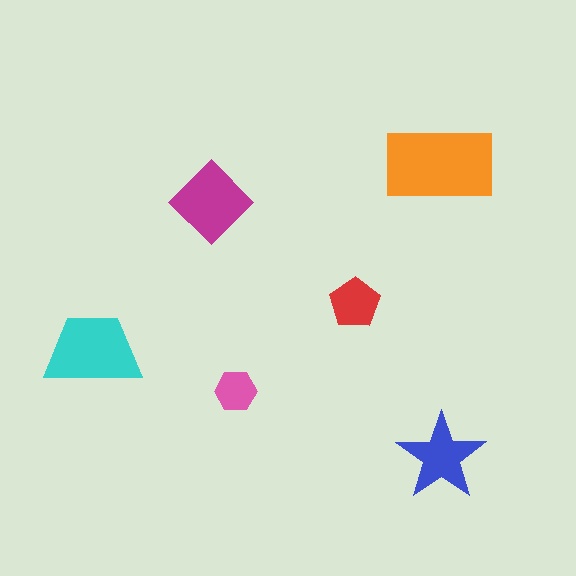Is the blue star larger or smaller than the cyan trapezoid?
Smaller.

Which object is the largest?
The orange rectangle.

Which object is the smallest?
The pink hexagon.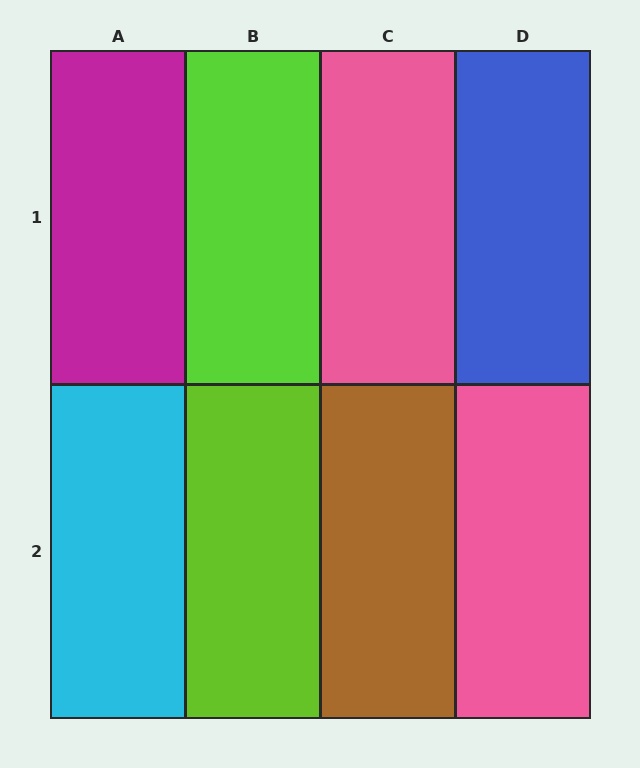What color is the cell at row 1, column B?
Lime.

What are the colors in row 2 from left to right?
Cyan, lime, brown, pink.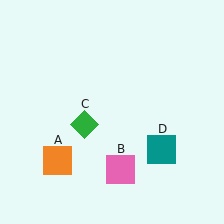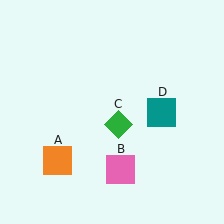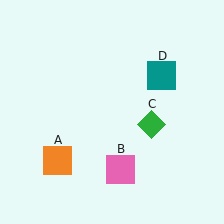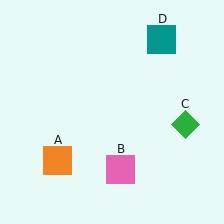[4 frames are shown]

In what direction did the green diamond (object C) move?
The green diamond (object C) moved right.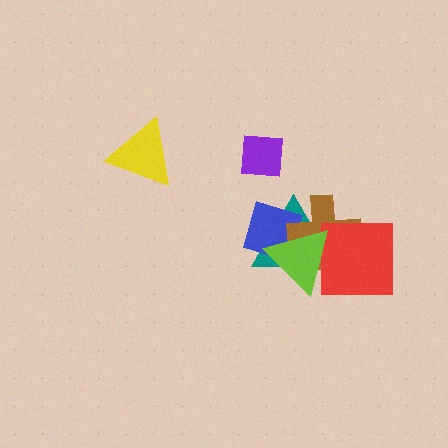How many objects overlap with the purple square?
0 objects overlap with the purple square.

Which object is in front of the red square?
The lime triangle is in front of the red square.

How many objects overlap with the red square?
3 objects overlap with the red square.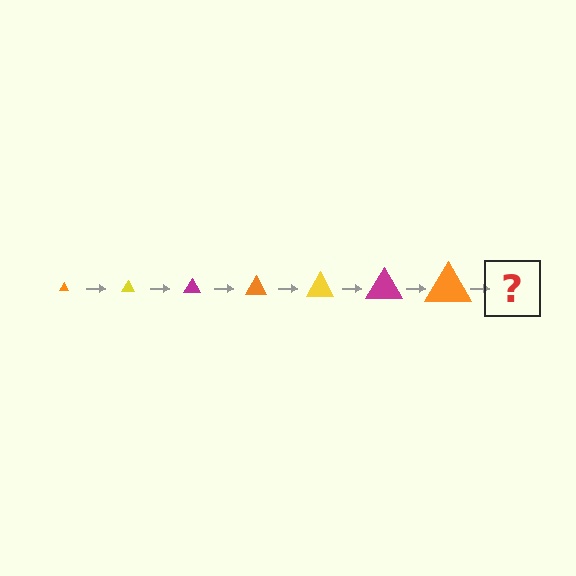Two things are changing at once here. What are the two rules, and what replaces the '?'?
The two rules are that the triangle grows larger each step and the color cycles through orange, yellow, and magenta. The '?' should be a yellow triangle, larger than the previous one.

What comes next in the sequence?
The next element should be a yellow triangle, larger than the previous one.